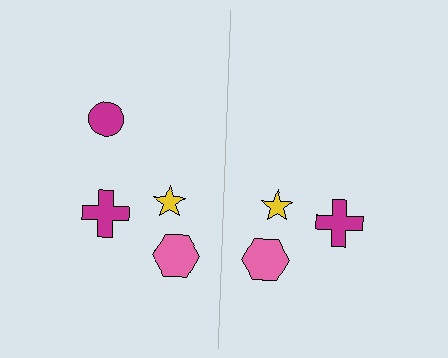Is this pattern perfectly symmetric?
No, the pattern is not perfectly symmetric. A magenta circle is missing from the right side.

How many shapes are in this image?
There are 7 shapes in this image.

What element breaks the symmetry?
A magenta circle is missing from the right side.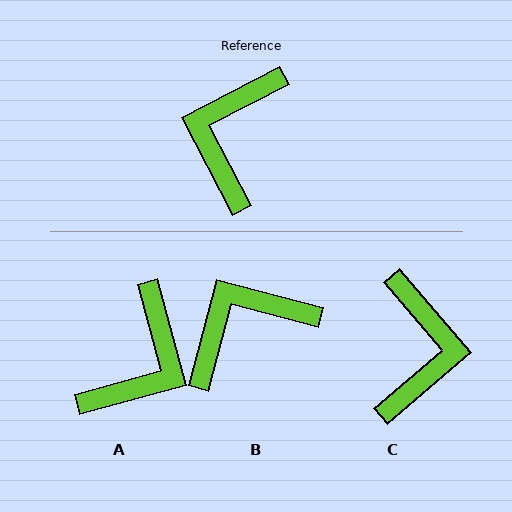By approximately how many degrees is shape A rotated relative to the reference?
Approximately 168 degrees counter-clockwise.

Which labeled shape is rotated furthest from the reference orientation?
A, about 168 degrees away.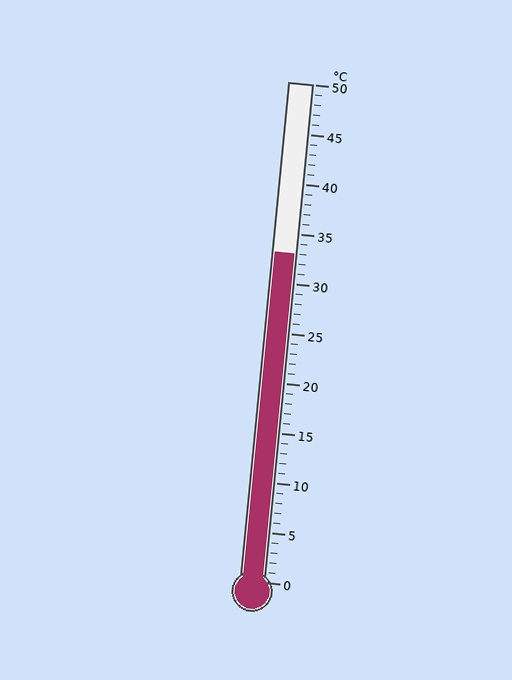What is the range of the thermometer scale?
The thermometer scale ranges from 0°C to 50°C.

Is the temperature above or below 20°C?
The temperature is above 20°C.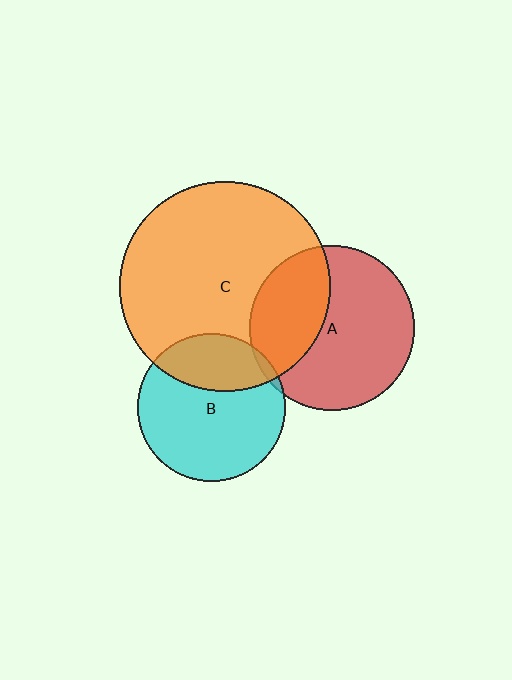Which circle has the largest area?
Circle C (orange).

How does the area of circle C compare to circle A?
Approximately 1.6 times.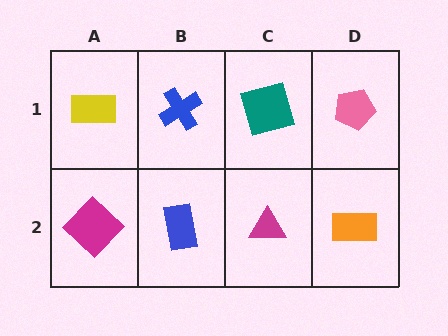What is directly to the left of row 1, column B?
A yellow rectangle.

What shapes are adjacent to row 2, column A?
A yellow rectangle (row 1, column A), a blue rectangle (row 2, column B).